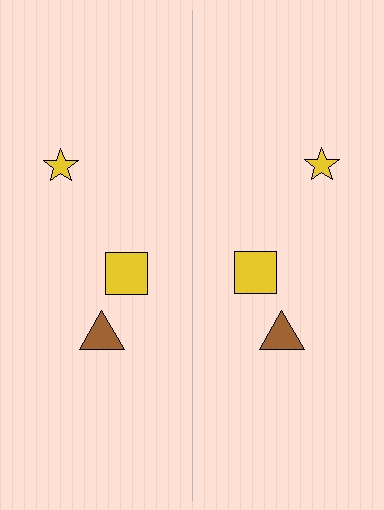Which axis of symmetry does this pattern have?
The pattern has a vertical axis of symmetry running through the center of the image.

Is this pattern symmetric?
Yes, this pattern has bilateral (reflection) symmetry.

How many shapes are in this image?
There are 6 shapes in this image.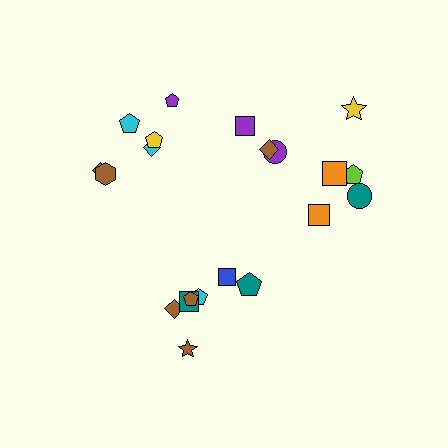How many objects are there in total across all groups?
There are 21 objects.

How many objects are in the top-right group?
There are 8 objects.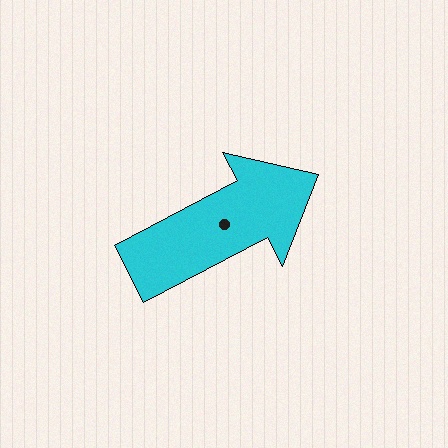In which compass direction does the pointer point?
Northeast.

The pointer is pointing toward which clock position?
Roughly 2 o'clock.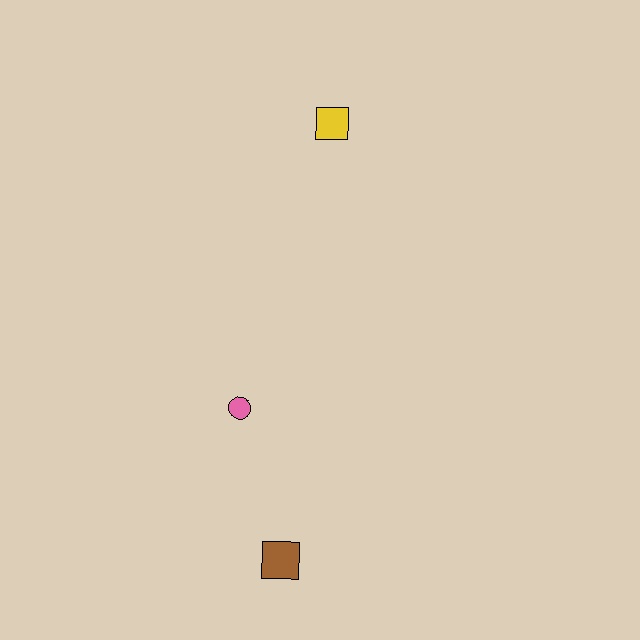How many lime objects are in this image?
There are no lime objects.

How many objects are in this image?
There are 3 objects.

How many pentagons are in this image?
There are no pentagons.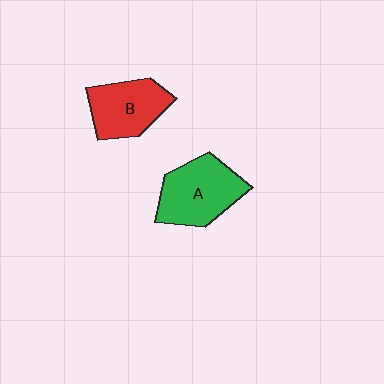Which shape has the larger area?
Shape A (green).